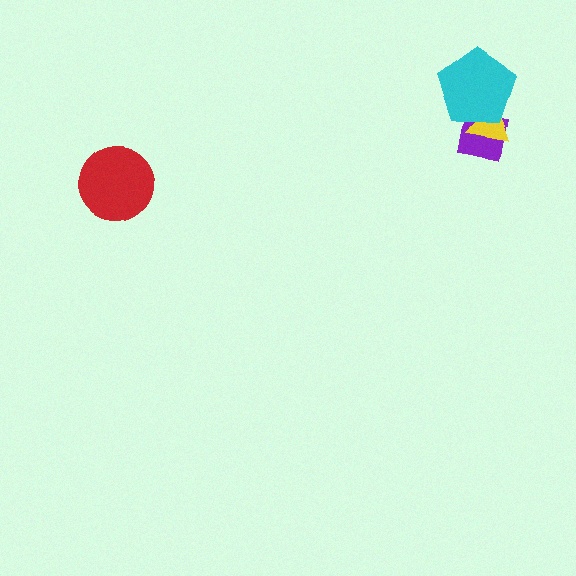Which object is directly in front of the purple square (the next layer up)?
The yellow triangle is directly in front of the purple square.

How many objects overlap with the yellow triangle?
2 objects overlap with the yellow triangle.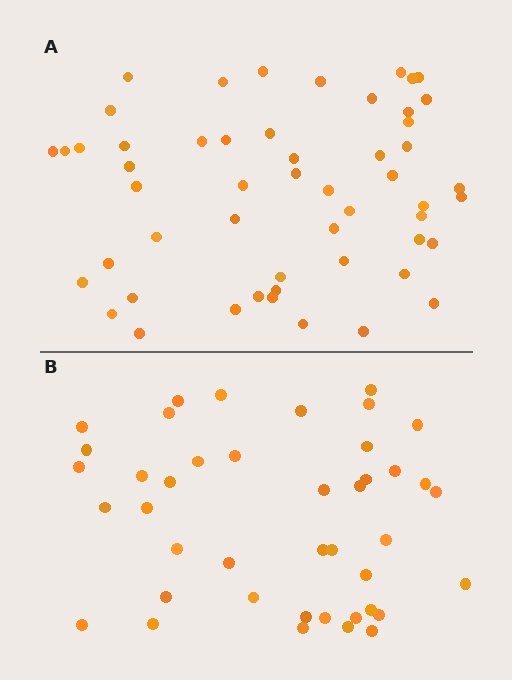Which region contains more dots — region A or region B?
Region A (the top region) has more dots.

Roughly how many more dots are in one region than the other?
Region A has roughly 12 or so more dots than region B.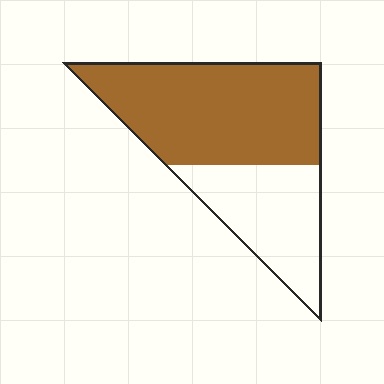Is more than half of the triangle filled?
Yes.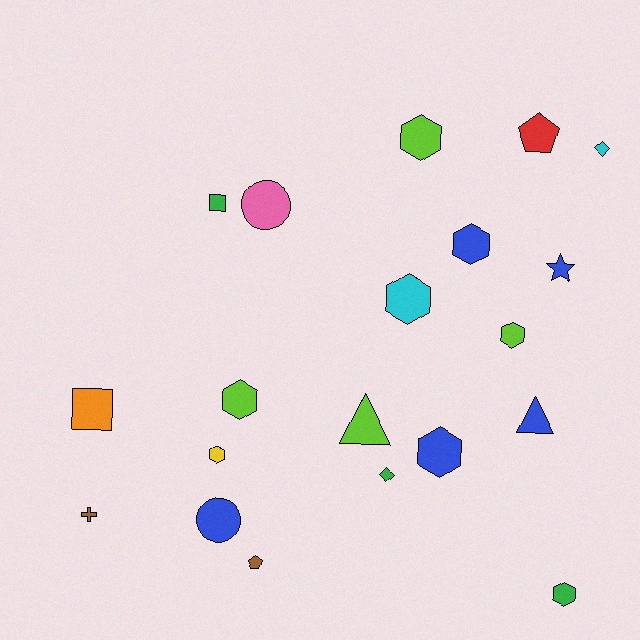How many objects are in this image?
There are 20 objects.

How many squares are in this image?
There are 2 squares.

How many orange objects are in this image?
There is 1 orange object.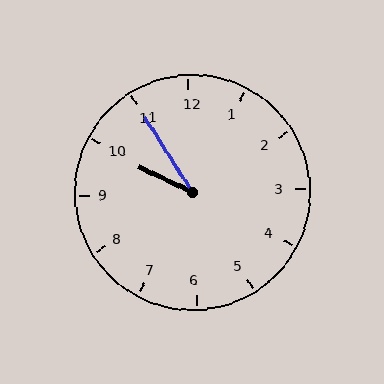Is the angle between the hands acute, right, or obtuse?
It is acute.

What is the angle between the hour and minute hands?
Approximately 32 degrees.